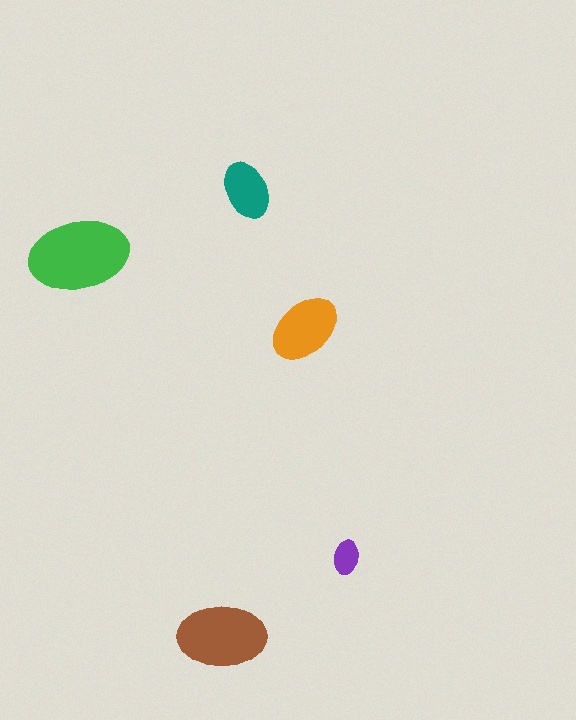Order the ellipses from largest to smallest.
the green one, the brown one, the orange one, the teal one, the purple one.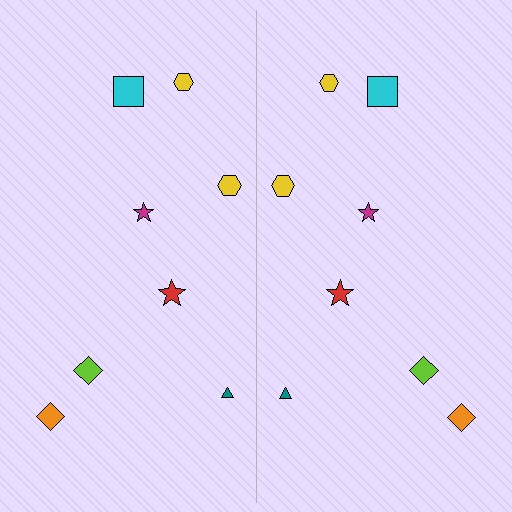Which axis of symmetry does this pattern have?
The pattern has a vertical axis of symmetry running through the center of the image.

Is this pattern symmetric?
Yes, this pattern has bilateral (reflection) symmetry.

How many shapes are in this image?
There are 16 shapes in this image.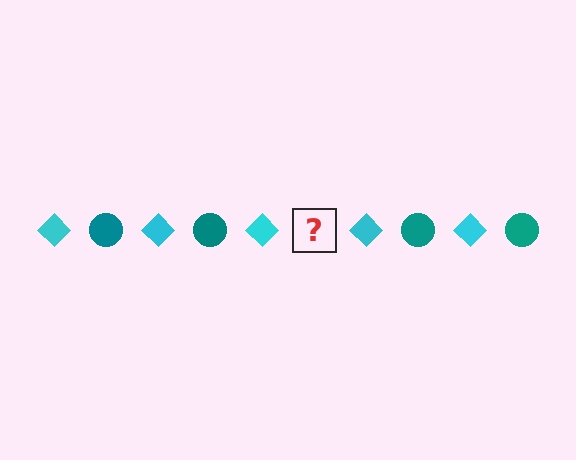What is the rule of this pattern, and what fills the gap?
The rule is that the pattern alternates between cyan diamond and teal circle. The gap should be filled with a teal circle.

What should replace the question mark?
The question mark should be replaced with a teal circle.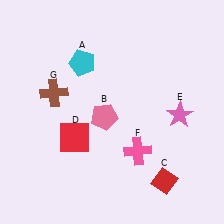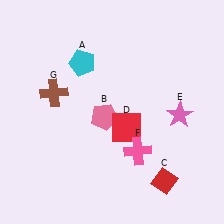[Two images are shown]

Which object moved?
The red square (D) moved right.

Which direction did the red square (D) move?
The red square (D) moved right.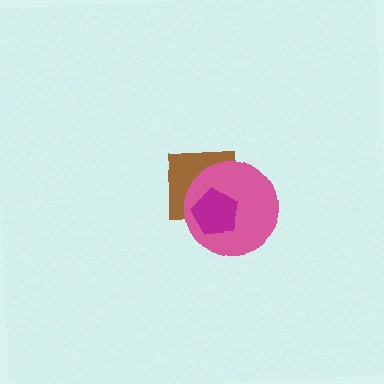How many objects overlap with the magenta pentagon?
2 objects overlap with the magenta pentagon.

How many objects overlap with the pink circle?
2 objects overlap with the pink circle.